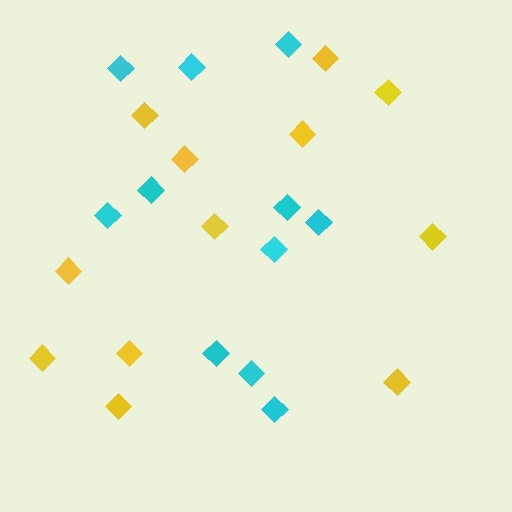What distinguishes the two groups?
There are 2 groups: one group of cyan diamonds (11) and one group of yellow diamonds (12).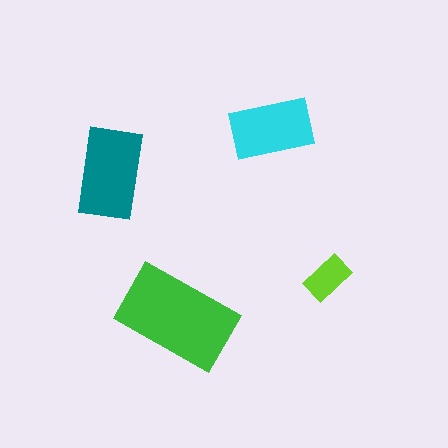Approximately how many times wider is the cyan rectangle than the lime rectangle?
About 2 times wider.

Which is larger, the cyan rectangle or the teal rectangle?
The teal one.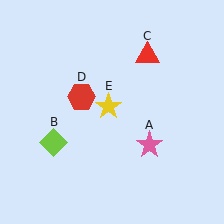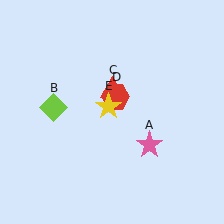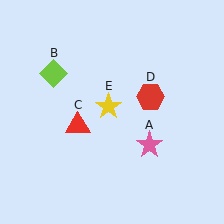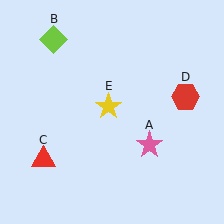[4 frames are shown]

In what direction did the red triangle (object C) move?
The red triangle (object C) moved down and to the left.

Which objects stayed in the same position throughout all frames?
Pink star (object A) and yellow star (object E) remained stationary.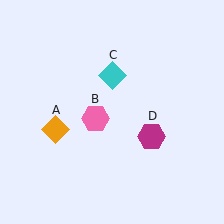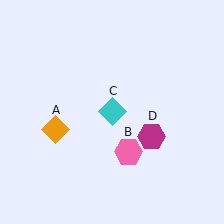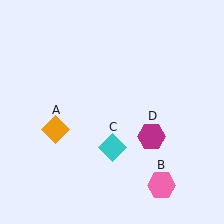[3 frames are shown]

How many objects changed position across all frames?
2 objects changed position: pink hexagon (object B), cyan diamond (object C).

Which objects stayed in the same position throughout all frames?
Orange diamond (object A) and magenta hexagon (object D) remained stationary.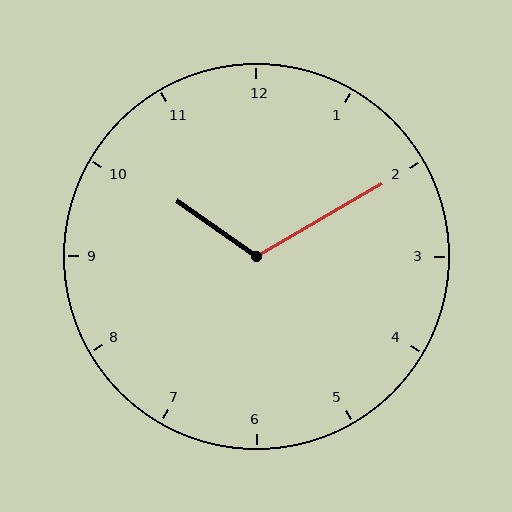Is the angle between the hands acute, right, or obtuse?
It is obtuse.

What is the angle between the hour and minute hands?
Approximately 115 degrees.